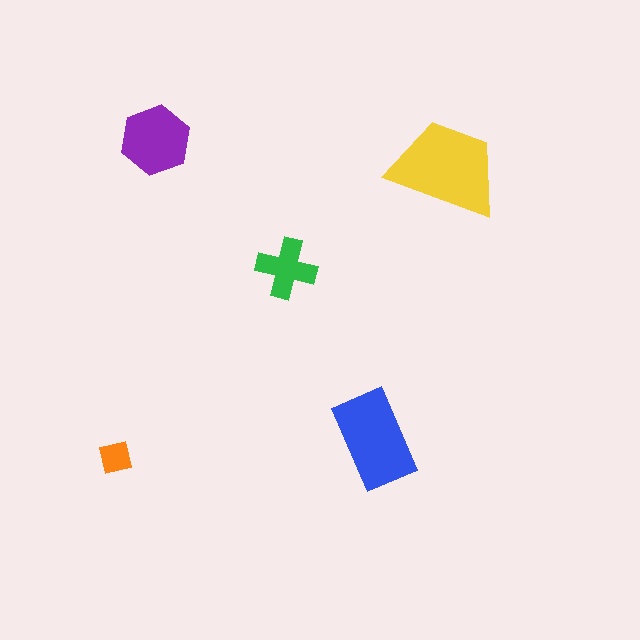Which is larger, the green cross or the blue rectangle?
The blue rectangle.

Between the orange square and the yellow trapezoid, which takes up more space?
The yellow trapezoid.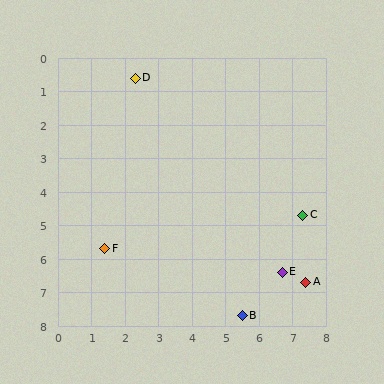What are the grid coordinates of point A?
Point A is at approximately (7.4, 6.7).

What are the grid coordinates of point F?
Point F is at approximately (1.4, 5.7).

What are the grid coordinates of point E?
Point E is at approximately (6.7, 6.4).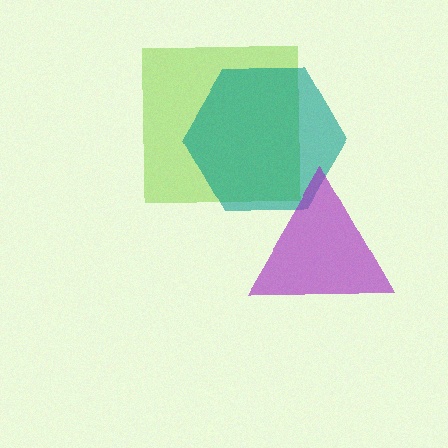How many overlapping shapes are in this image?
There are 3 overlapping shapes in the image.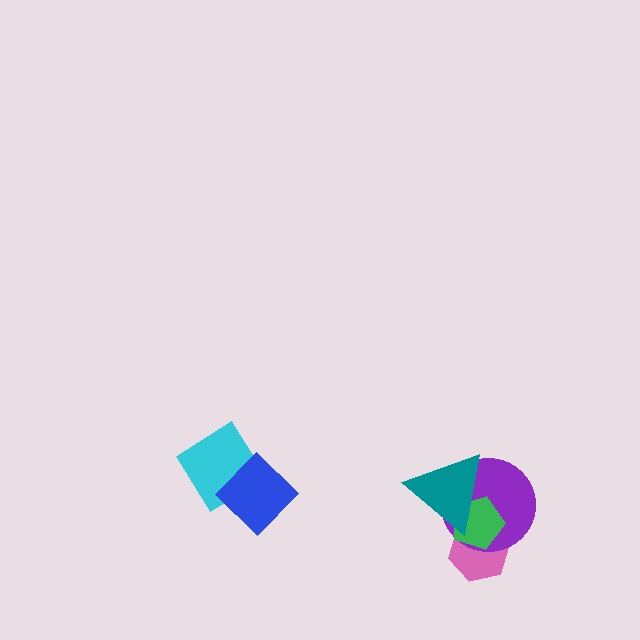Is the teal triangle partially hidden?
No, no other shape covers it.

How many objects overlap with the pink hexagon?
3 objects overlap with the pink hexagon.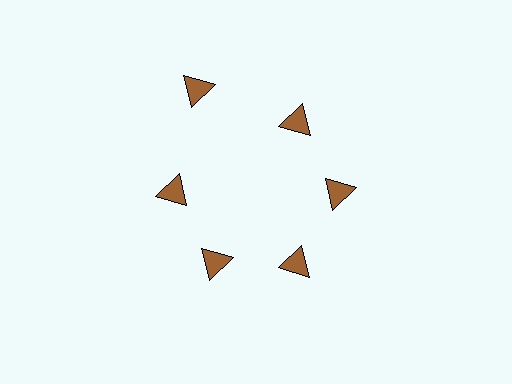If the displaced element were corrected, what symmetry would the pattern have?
It would have 6-fold rotational symmetry — the pattern would map onto itself every 60 degrees.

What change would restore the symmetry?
The symmetry would be restored by moving it inward, back onto the ring so that all 6 triangles sit at equal angles and equal distance from the center.